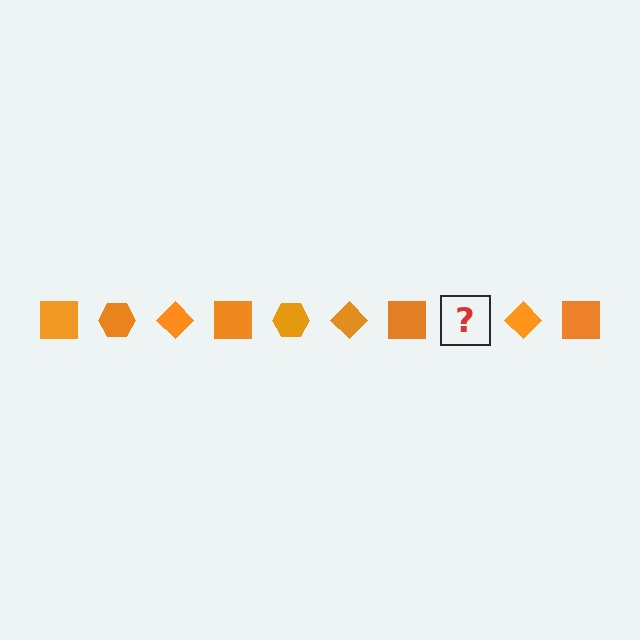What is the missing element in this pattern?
The missing element is an orange hexagon.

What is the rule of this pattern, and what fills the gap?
The rule is that the pattern cycles through square, hexagon, diamond shapes in orange. The gap should be filled with an orange hexagon.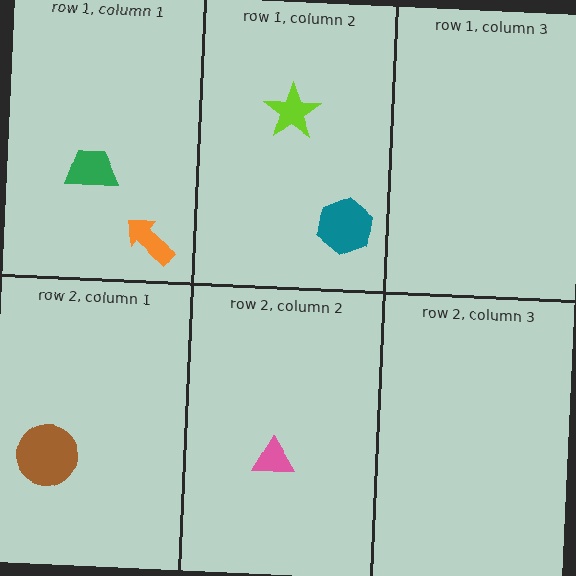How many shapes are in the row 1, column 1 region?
2.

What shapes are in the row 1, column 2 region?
The lime star, the teal hexagon.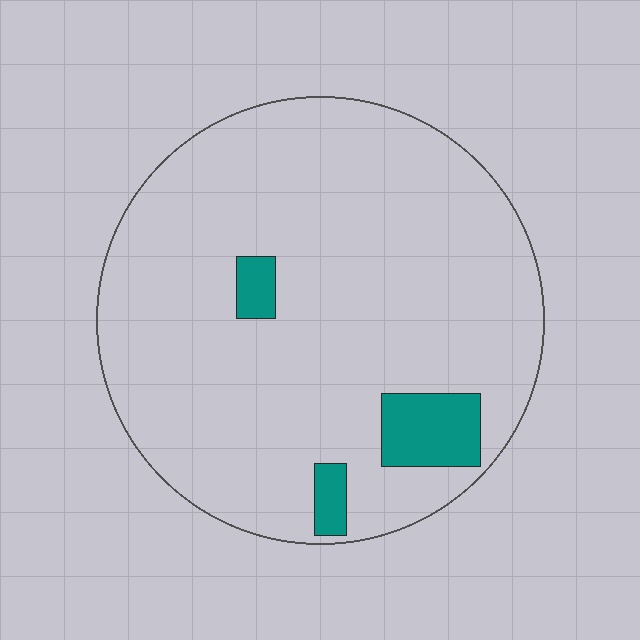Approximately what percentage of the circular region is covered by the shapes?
Approximately 10%.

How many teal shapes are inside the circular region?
3.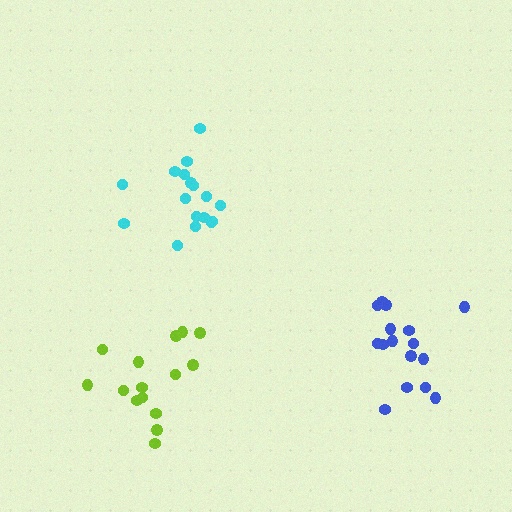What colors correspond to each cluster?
The clusters are colored: cyan, blue, lime.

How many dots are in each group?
Group 1: 17 dots, Group 2: 16 dots, Group 3: 15 dots (48 total).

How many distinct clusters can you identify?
There are 3 distinct clusters.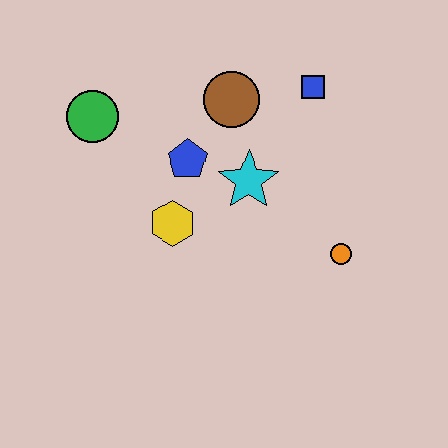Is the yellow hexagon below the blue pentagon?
Yes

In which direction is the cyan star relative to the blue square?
The cyan star is below the blue square.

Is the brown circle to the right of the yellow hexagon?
Yes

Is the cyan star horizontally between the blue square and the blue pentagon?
Yes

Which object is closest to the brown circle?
The blue pentagon is closest to the brown circle.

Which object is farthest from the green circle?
The orange circle is farthest from the green circle.